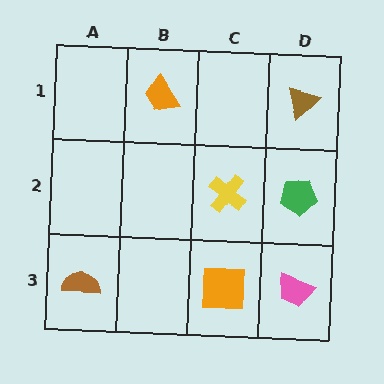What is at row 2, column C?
A yellow cross.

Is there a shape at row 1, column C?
No, that cell is empty.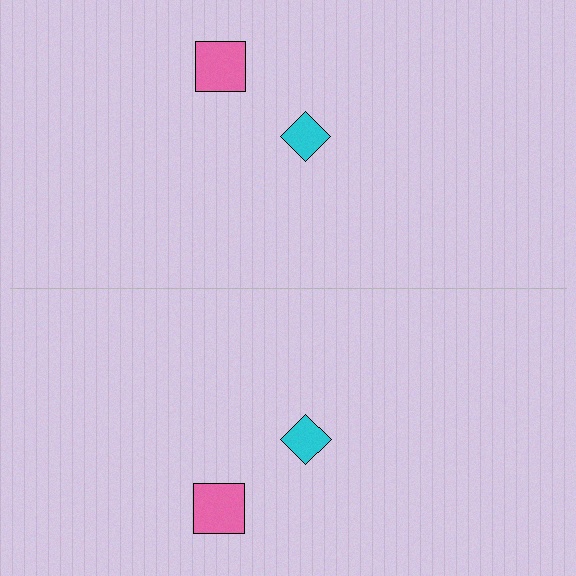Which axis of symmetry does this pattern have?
The pattern has a horizontal axis of symmetry running through the center of the image.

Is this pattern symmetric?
Yes, this pattern has bilateral (reflection) symmetry.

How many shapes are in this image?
There are 4 shapes in this image.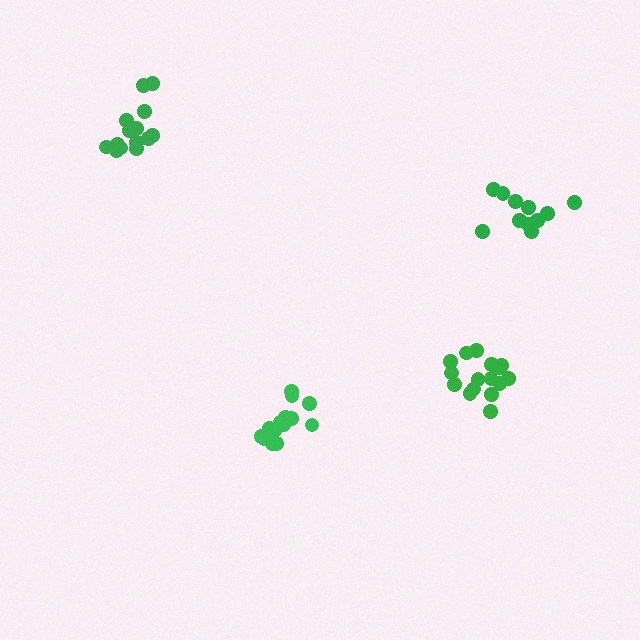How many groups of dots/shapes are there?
There are 4 groups.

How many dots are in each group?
Group 1: 15 dots, Group 2: 14 dots, Group 3: 13 dots, Group 4: 16 dots (58 total).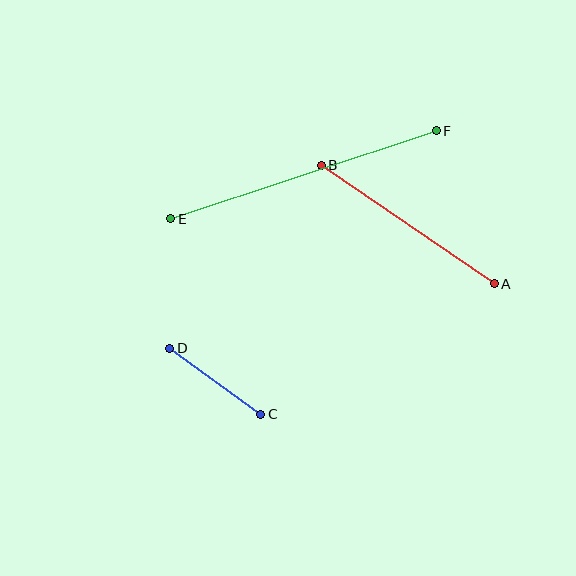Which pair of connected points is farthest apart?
Points E and F are farthest apart.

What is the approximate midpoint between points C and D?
The midpoint is at approximately (215, 381) pixels.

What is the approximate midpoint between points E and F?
The midpoint is at approximately (303, 175) pixels.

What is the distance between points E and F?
The distance is approximately 280 pixels.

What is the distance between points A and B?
The distance is approximately 210 pixels.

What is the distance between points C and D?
The distance is approximately 112 pixels.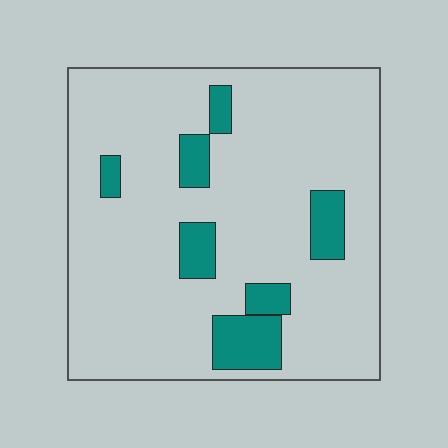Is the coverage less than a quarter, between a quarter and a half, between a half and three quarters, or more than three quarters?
Less than a quarter.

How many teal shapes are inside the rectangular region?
7.